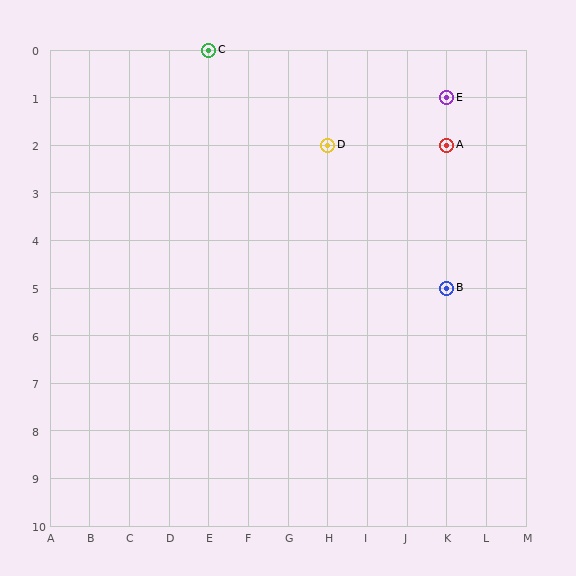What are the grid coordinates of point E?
Point E is at grid coordinates (K, 1).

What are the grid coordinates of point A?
Point A is at grid coordinates (K, 2).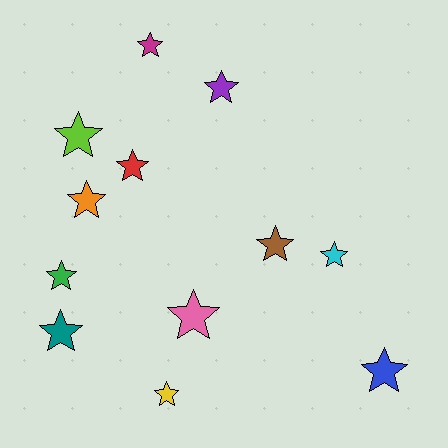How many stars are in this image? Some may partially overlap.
There are 12 stars.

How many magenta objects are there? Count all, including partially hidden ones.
There is 1 magenta object.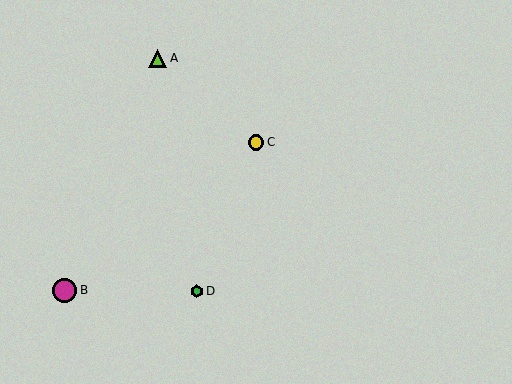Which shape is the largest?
The magenta circle (labeled B) is the largest.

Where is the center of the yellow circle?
The center of the yellow circle is at (256, 142).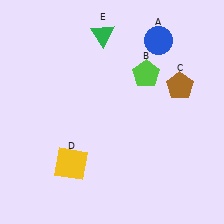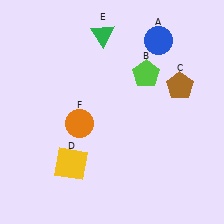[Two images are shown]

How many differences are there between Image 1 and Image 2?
There is 1 difference between the two images.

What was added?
An orange circle (F) was added in Image 2.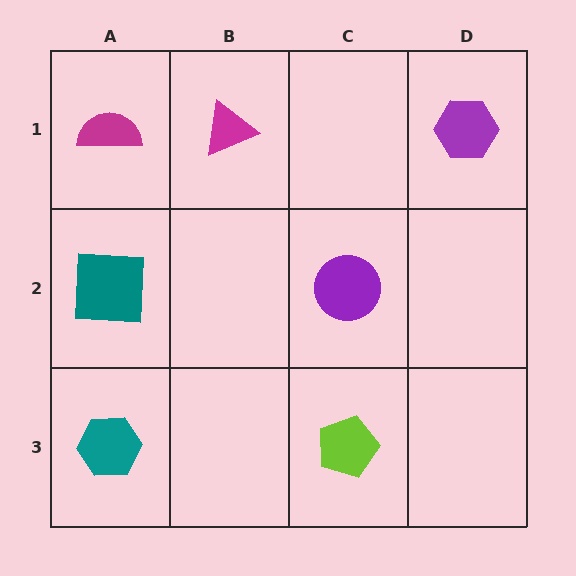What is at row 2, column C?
A purple circle.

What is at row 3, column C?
A lime pentagon.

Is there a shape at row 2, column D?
No, that cell is empty.